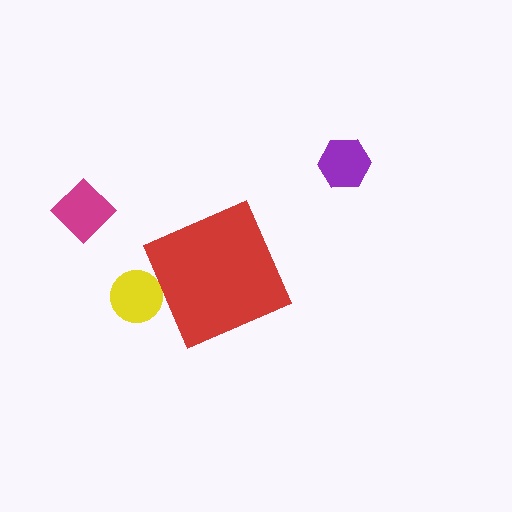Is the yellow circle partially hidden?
Yes, the yellow circle is partially hidden behind the red diamond.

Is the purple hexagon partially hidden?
No, the purple hexagon is fully visible.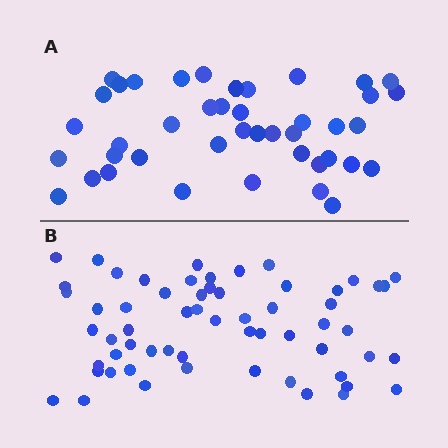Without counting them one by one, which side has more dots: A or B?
Region B (the bottom region) has more dots.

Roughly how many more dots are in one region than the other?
Region B has approximately 20 more dots than region A.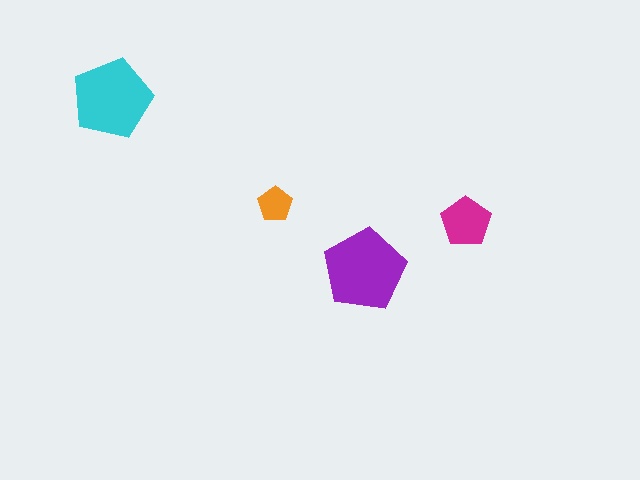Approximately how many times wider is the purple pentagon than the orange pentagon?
About 2.5 times wider.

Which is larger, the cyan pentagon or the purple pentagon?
The purple one.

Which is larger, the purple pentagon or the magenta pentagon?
The purple one.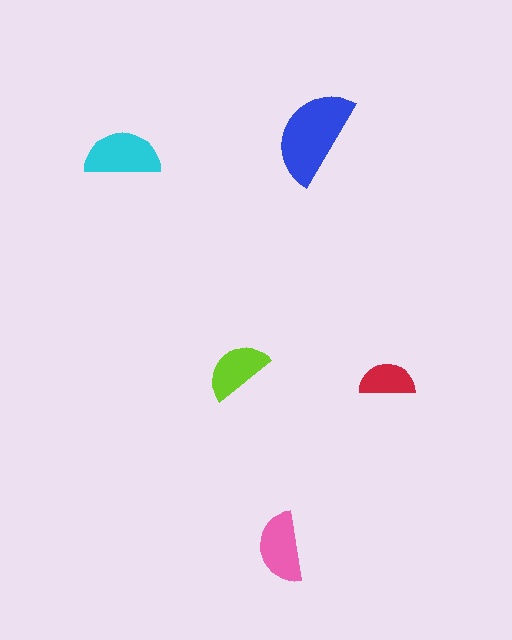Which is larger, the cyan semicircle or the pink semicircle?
The cyan one.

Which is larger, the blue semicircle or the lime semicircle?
The blue one.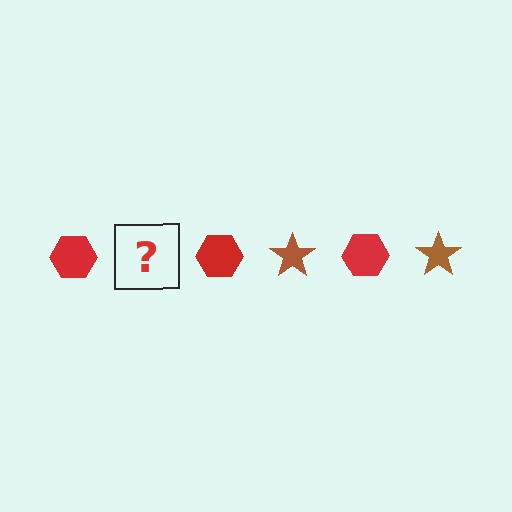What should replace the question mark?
The question mark should be replaced with a brown star.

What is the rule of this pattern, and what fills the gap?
The rule is that the pattern alternates between red hexagon and brown star. The gap should be filled with a brown star.